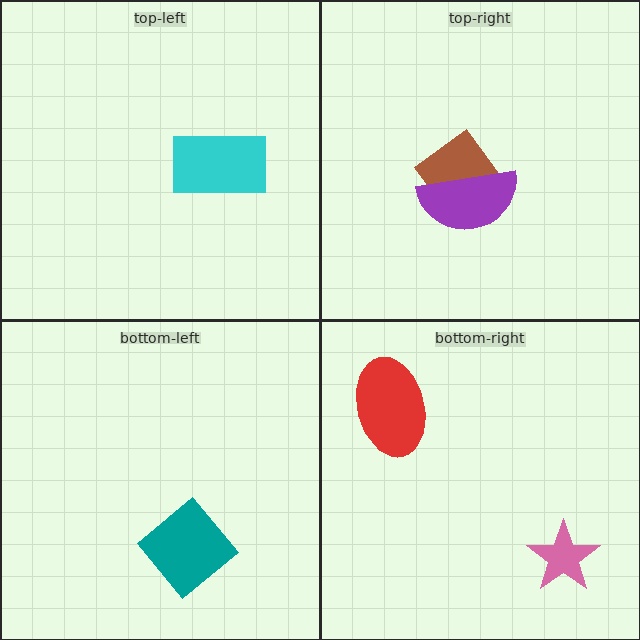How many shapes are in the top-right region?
2.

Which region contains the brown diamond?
The top-right region.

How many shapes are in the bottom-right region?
2.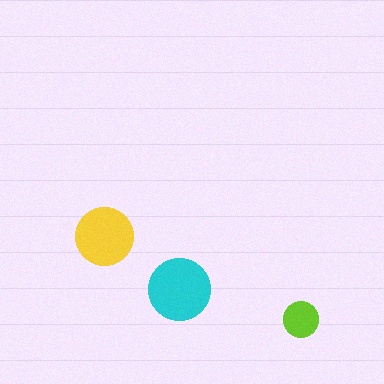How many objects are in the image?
There are 3 objects in the image.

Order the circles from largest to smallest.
the cyan one, the yellow one, the lime one.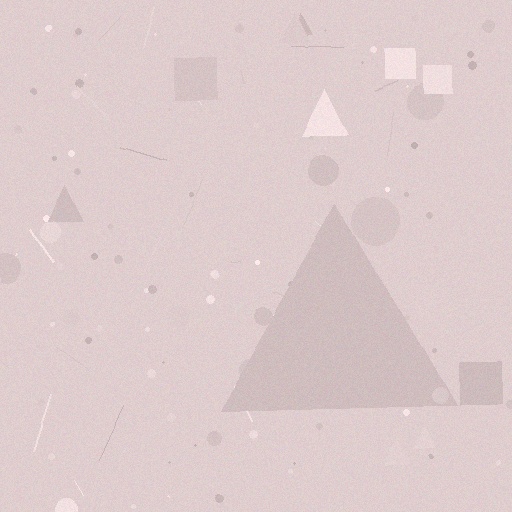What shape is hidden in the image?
A triangle is hidden in the image.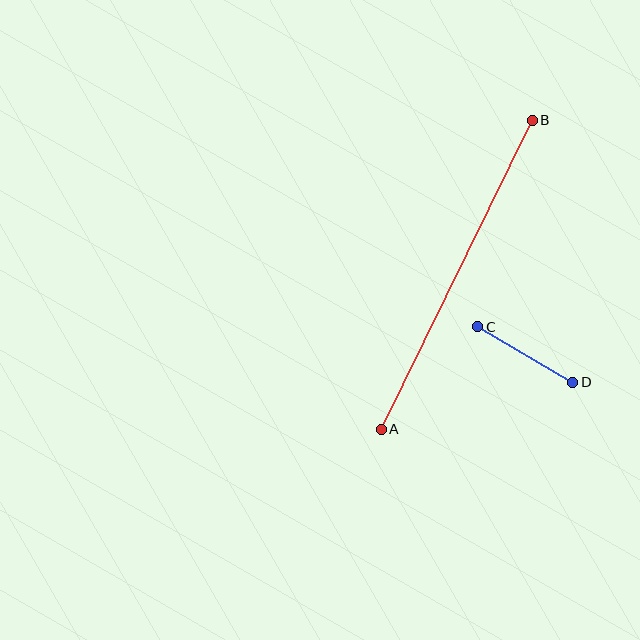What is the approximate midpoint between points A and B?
The midpoint is at approximately (457, 275) pixels.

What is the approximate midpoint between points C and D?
The midpoint is at approximately (525, 355) pixels.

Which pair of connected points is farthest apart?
Points A and B are farthest apart.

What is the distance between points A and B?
The distance is approximately 344 pixels.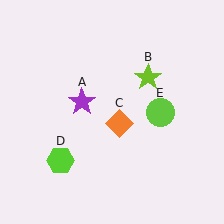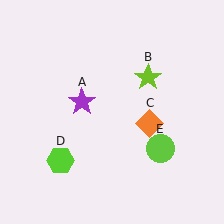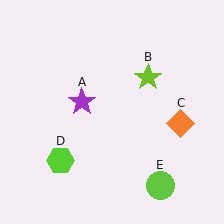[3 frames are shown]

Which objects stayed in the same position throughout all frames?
Purple star (object A) and lime star (object B) and lime hexagon (object D) remained stationary.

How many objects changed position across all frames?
2 objects changed position: orange diamond (object C), lime circle (object E).